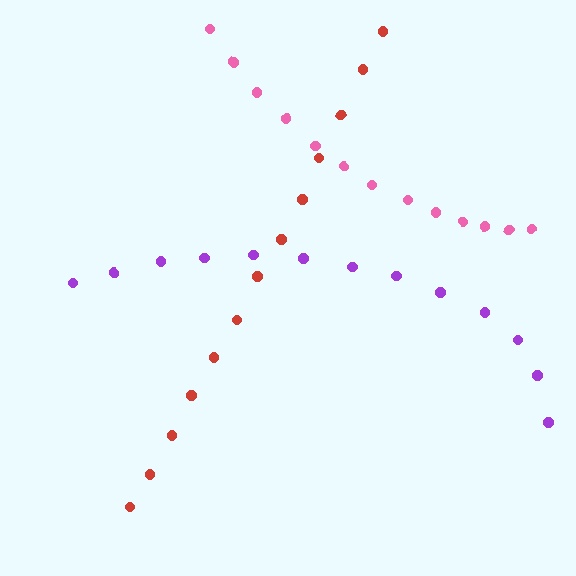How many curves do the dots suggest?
There are 3 distinct paths.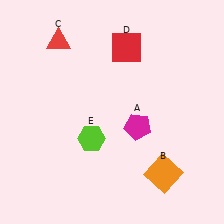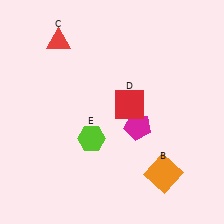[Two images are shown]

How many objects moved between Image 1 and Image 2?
1 object moved between the two images.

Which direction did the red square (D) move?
The red square (D) moved down.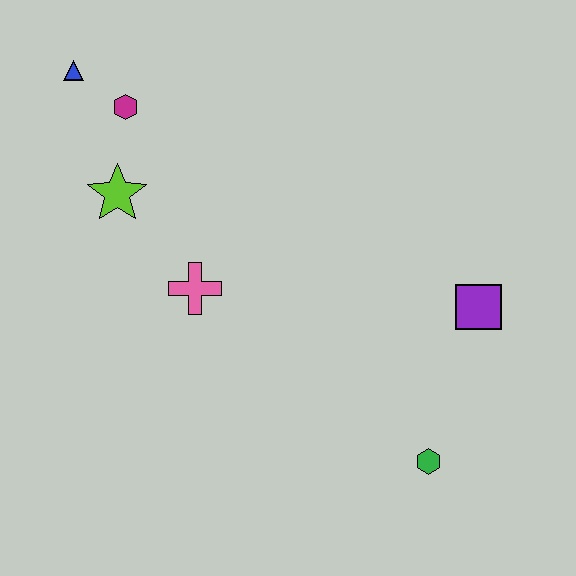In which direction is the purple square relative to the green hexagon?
The purple square is above the green hexagon.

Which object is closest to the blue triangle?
The magenta hexagon is closest to the blue triangle.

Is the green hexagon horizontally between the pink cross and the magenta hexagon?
No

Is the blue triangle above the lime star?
Yes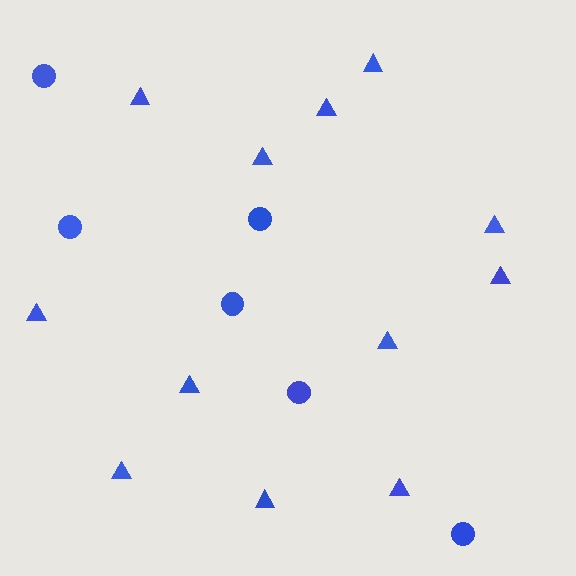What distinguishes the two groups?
There are 2 groups: one group of triangles (12) and one group of circles (6).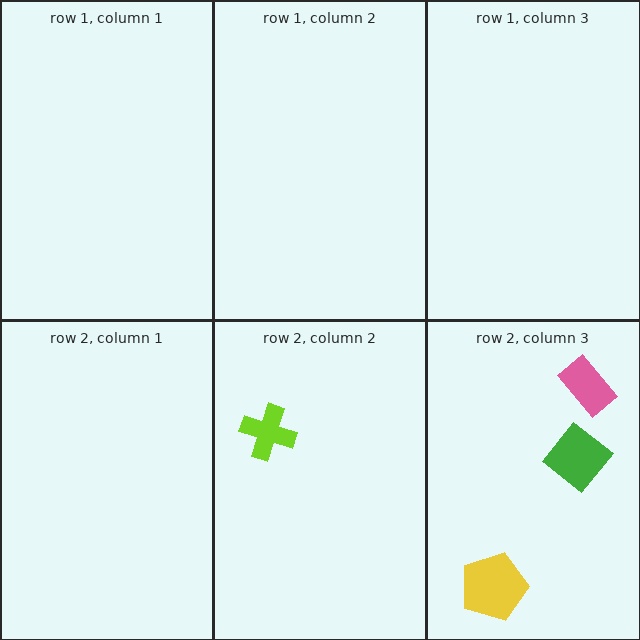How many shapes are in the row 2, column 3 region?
3.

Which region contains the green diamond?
The row 2, column 3 region.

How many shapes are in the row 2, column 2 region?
1.